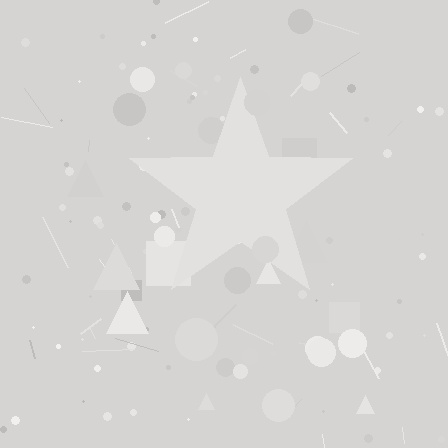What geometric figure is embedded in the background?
A star is embedded in the background.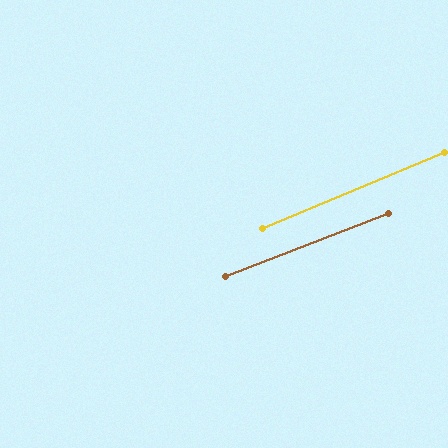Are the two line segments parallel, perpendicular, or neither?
Parallel — their directions differ by only 1.4°.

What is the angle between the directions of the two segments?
Approximately 1 degree.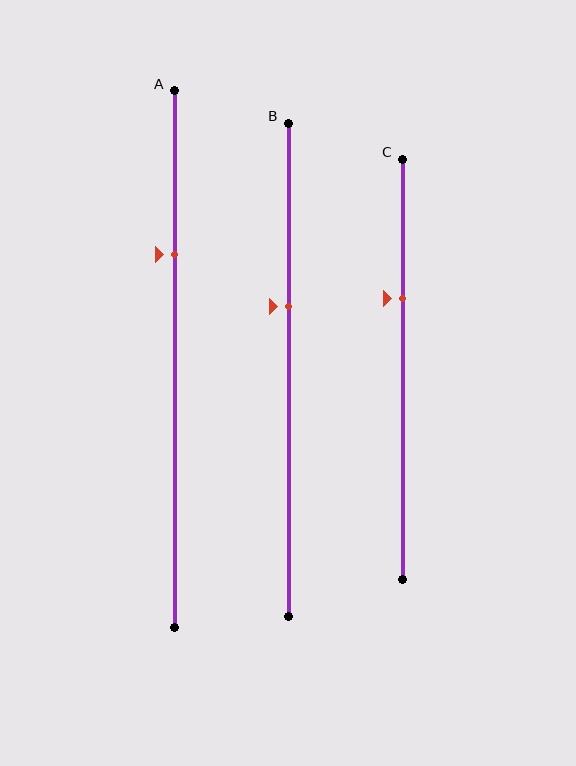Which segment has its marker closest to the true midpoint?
Segment B has its marker closest to the true midpoint.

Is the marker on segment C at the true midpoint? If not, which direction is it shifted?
No, the marker on segment C is shifted upward by about 17% of the segment length.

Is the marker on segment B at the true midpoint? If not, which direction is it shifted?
No, the marker on segment B is shifted upward by about 13% of the segment length.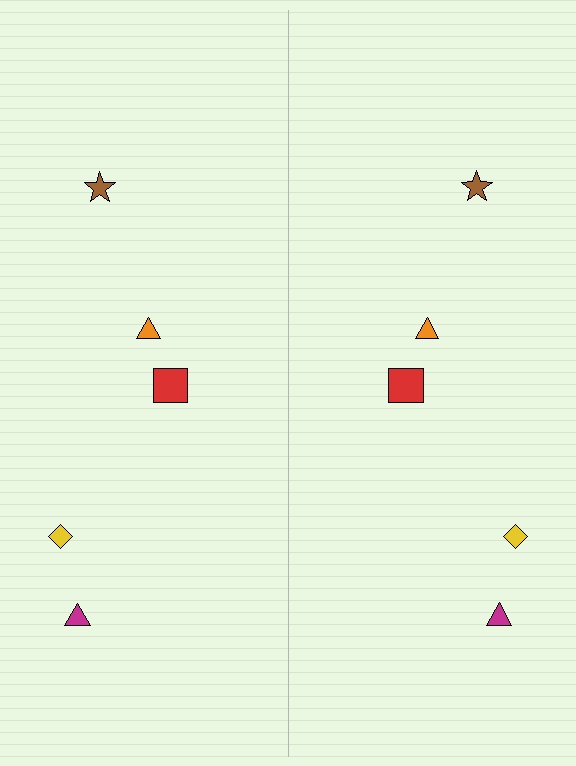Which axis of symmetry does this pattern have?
The pattern has a vertical axis of symmetry running through the center of the image.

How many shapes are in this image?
There are 10 shapes in this image.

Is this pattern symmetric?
Yes, this pattern has bilateral (reflection) symmetry.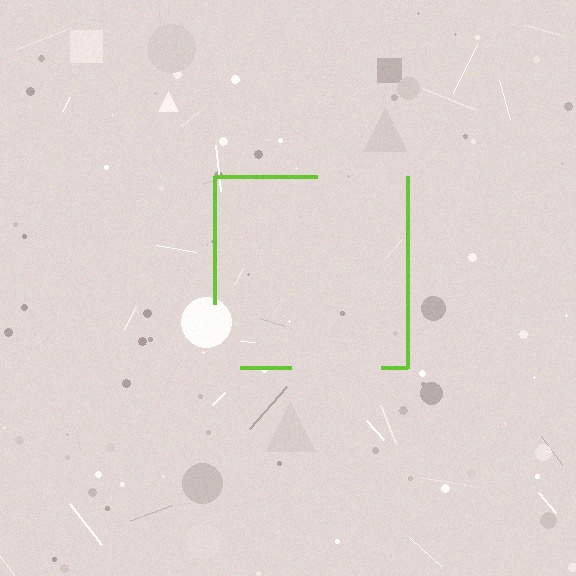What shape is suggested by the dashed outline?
The dashed outline suggests a square.